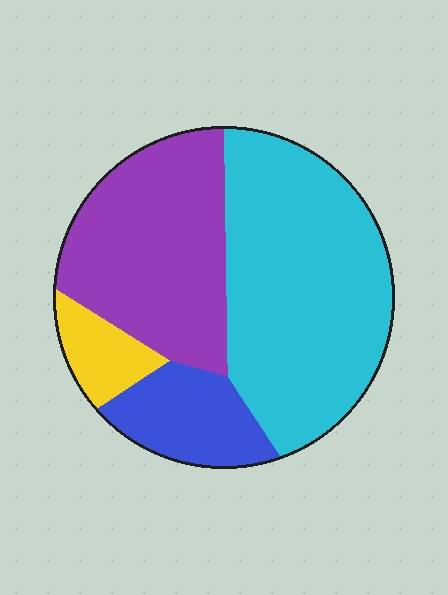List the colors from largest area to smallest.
From largest to smallest: cyan, purple, blue, yellow.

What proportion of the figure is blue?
Blue takes up about one eighth (1/8) of the figure.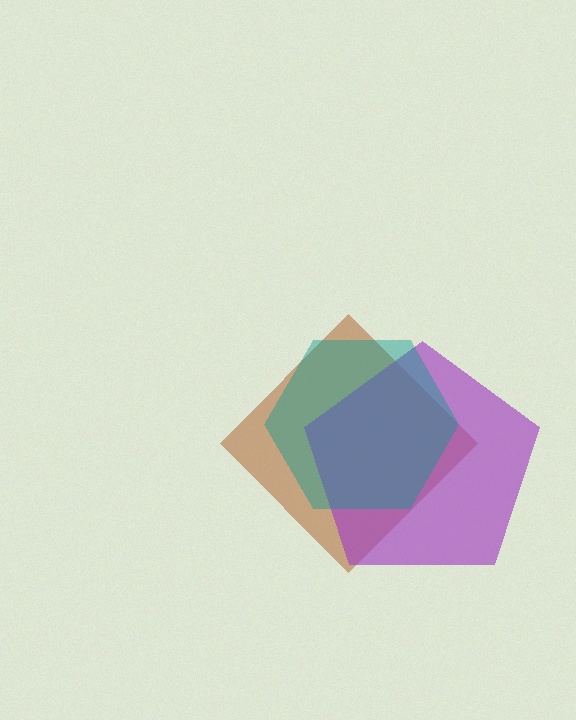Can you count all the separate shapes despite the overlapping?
Yes, there are 3 separate shapes.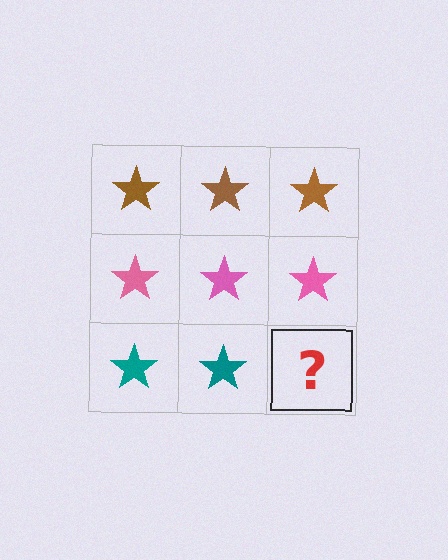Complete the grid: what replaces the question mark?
The question mark should be replaced with a teal star.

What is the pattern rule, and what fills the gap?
The rule is that each row has a consistent color. The gap should be filled with a teal star.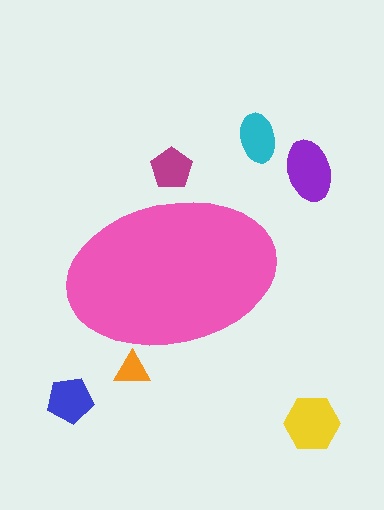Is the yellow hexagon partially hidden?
No, the yellow hexagon is fully visible.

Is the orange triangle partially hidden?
Yes, the orange triangle is partially hidden behind the pink ellipse.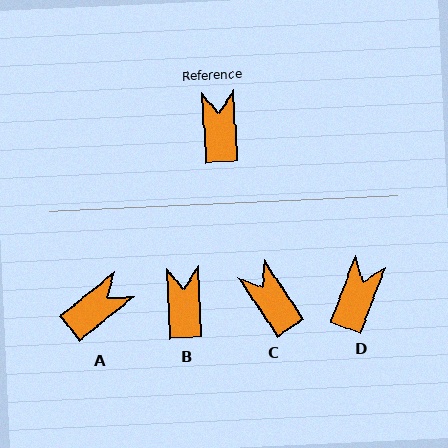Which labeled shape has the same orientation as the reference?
B.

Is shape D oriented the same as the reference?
No, it is off by about 23 degrees.